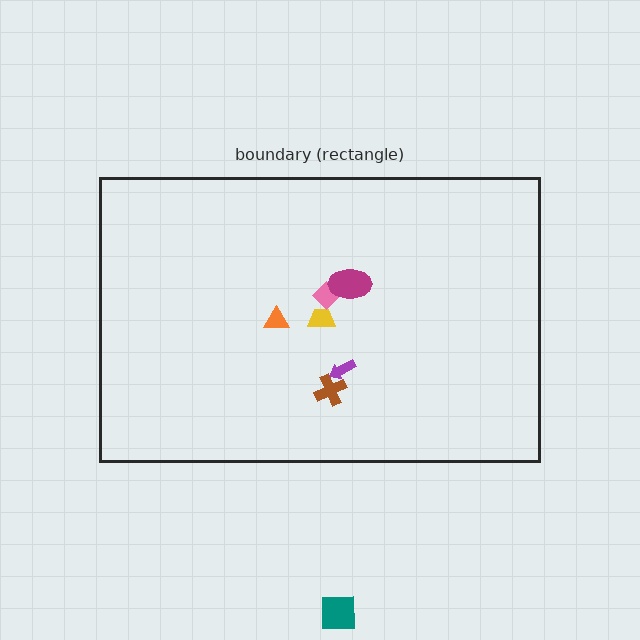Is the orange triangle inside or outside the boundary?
Inside.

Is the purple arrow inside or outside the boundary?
Inside.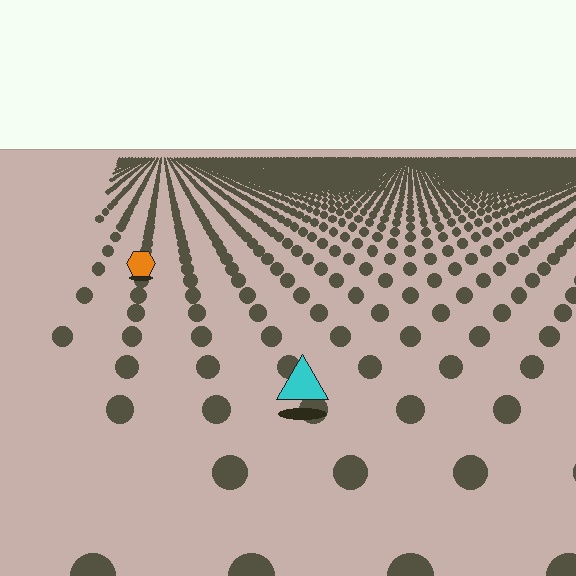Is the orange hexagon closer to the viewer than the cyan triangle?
No. The cyan triangle is closer — you can tell from the texture gradient: the ground texture is coarser near it.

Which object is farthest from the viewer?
The orange hexagon is farthest from the viewer. It appears smaller and the ground texture around it is denser.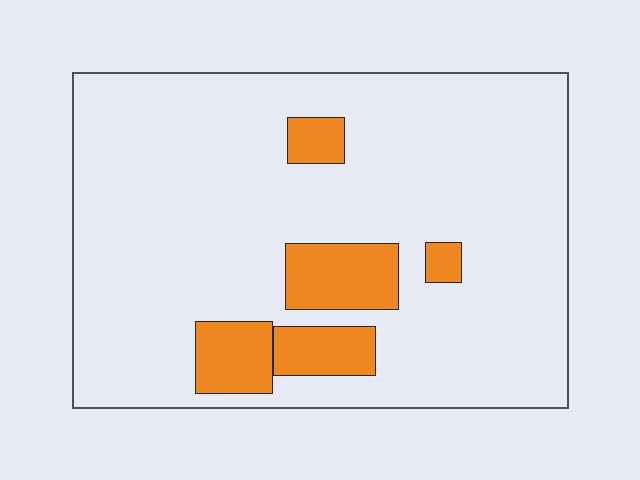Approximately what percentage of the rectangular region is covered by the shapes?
Approximately 15%.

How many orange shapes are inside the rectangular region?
5.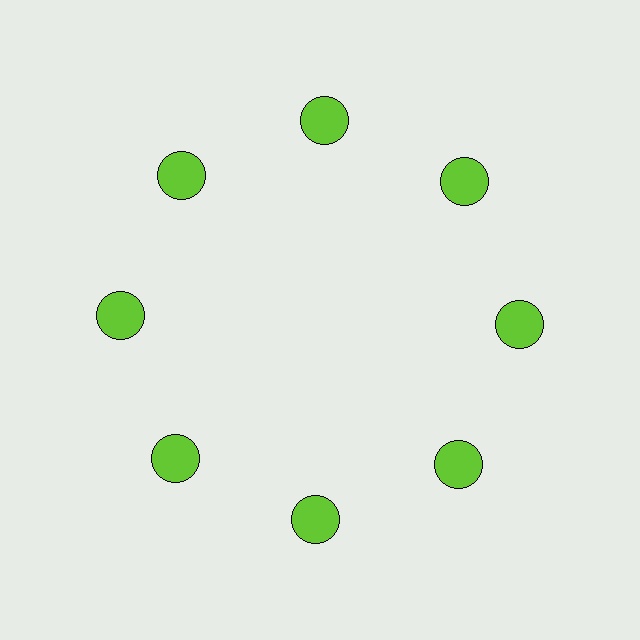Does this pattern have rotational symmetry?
Yes, this pattern has 8-fold rotational symmetry. It looks the same after rotating 45 degrees around the center.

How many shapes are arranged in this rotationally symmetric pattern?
There are 8 shapes, arranged in 8 groups of 1.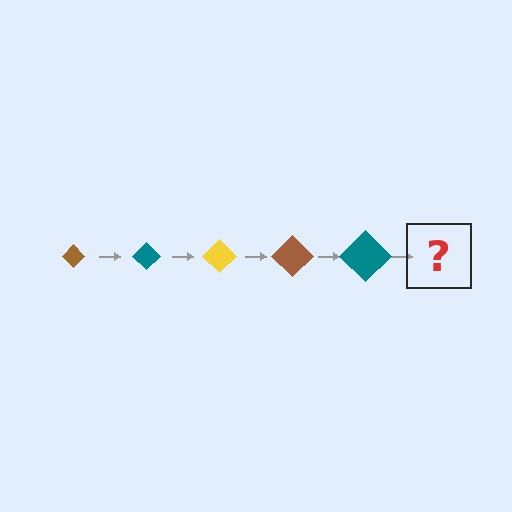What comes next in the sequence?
The next element should be a yellow diamond, larger than the previous one.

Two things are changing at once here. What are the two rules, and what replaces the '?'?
The two rules are that the diamond grows larger each step and the color cycles through brown, teal, and yellow. The '?' should be a yellow diamond, larger than the previous one.